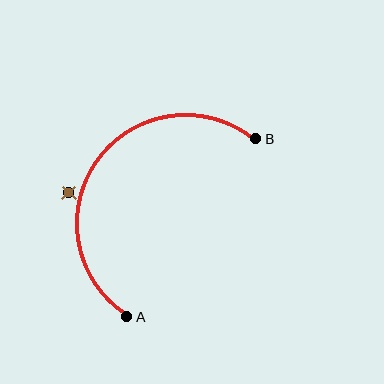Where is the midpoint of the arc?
The arc midpoint is the point on the curve farthest from the straight line joining A and B. It sits above and to the left of that line.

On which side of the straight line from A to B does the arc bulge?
The arc bulges above and to the left of the straight line connecting A and B.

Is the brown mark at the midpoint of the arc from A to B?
No — the brown mark does not lie on the arc at all. It sits slightly outside the curve.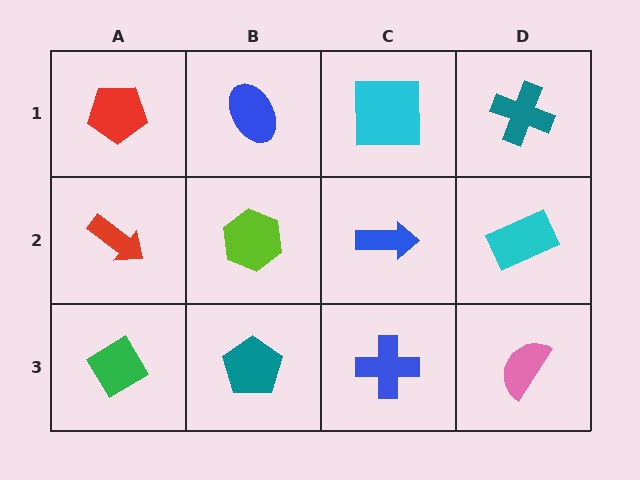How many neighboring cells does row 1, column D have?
2.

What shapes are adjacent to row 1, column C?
A blue arrow (row 2, column C), a blue ellipse (row 1, column B), a teal cross (row 1, column D).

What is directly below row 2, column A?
A green diamond.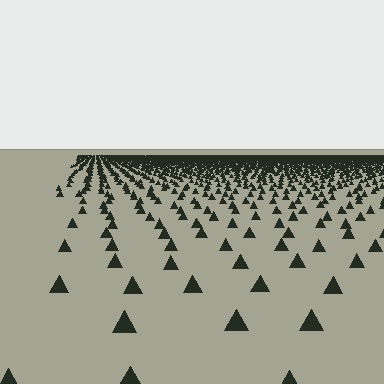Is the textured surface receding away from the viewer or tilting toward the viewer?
The surface is receding away from the viewer. Texture elements get smaller and denser toward the top.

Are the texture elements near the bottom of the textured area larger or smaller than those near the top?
Larger. Near the bottom, elements are closer to the viewer and appear at a bigger on-screen size.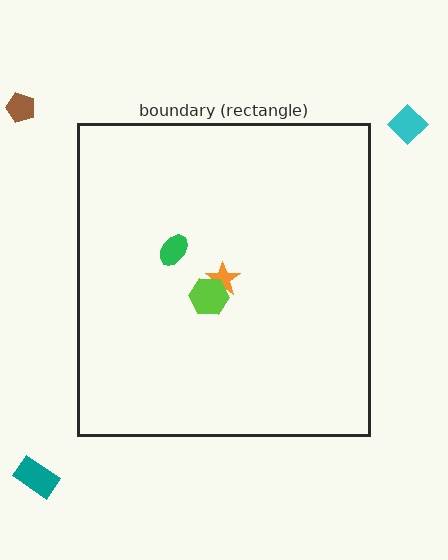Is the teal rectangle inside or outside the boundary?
Outside.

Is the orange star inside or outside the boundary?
Inside.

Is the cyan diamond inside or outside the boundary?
Outside.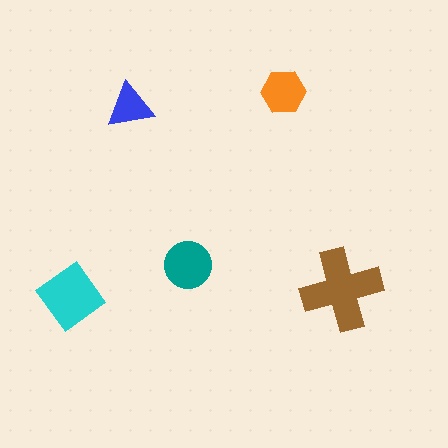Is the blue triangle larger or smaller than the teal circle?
Smaller.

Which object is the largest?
The brown cross.